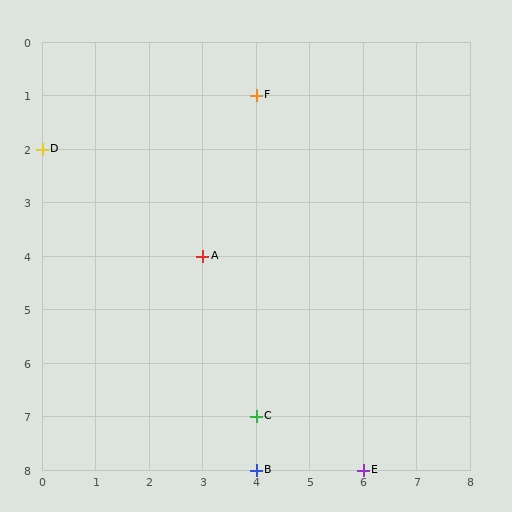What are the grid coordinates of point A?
Point A is at grid coordinates (3, 4).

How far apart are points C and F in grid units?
Points C and F are 6 rows apart.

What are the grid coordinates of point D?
Point D is at grid coordinates (0, 2).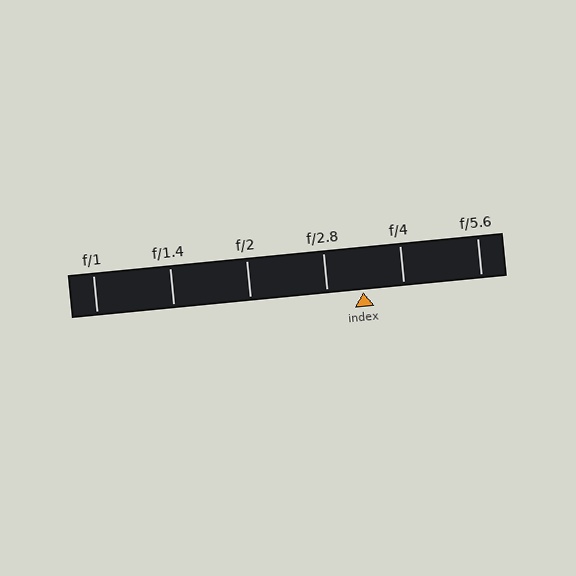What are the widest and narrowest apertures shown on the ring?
The widest aperture shown is f/1 and the narrowest is f/5.6.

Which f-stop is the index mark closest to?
The index mark is closest to f/2.8.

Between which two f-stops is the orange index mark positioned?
The index mark is between f/2.8 and f/4.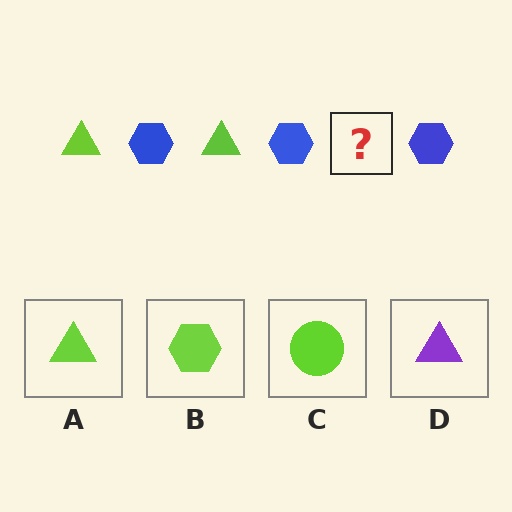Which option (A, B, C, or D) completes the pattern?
A.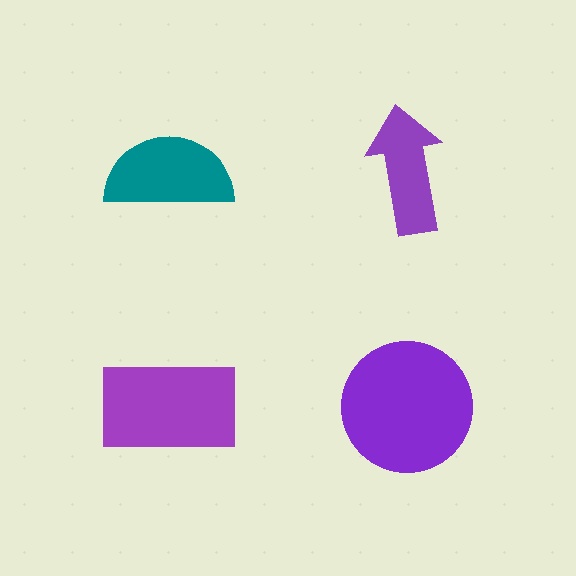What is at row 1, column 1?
A teal semicircle.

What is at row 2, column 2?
A purple circle.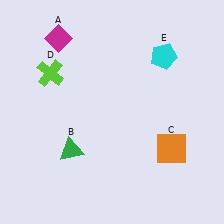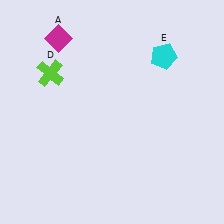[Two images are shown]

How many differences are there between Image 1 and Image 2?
There are 2 differences between the two images.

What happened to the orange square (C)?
The orange square (C) was removed in Image 2. It was in the bottom-right area of Image 1.